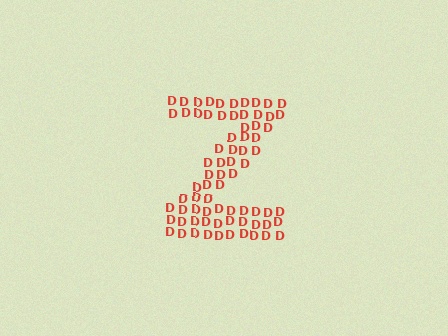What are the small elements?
The small elements are letter D's.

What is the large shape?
The large shape is the letter Z.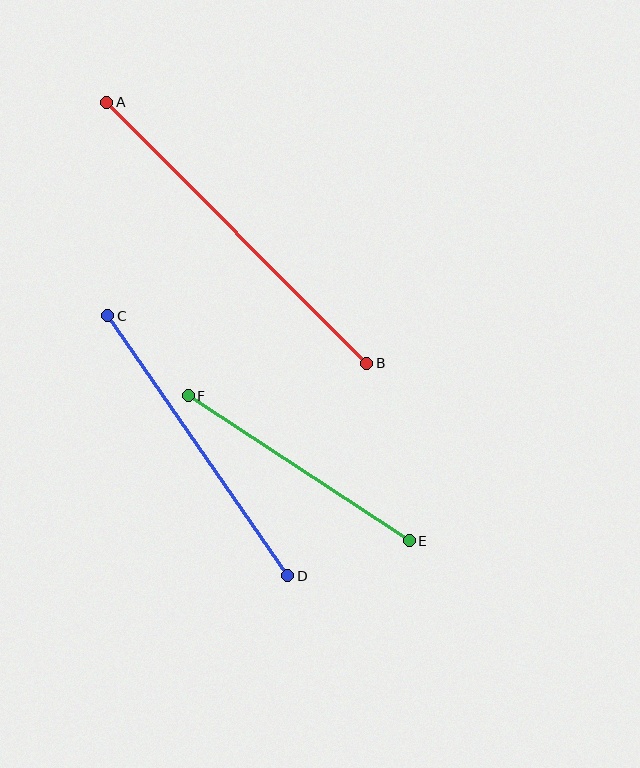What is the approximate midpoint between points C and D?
The midpoint is at approximately (198, 446) pixels.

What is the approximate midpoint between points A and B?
The midpoint is at approximately (237, 233) pixels.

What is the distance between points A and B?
The distance is approximately 368 pixels.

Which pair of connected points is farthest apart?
Points A and B are farthest apart.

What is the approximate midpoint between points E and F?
The midpoint is at approximately (299, 468) pixels.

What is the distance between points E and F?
The distance is approximately 264 pixels.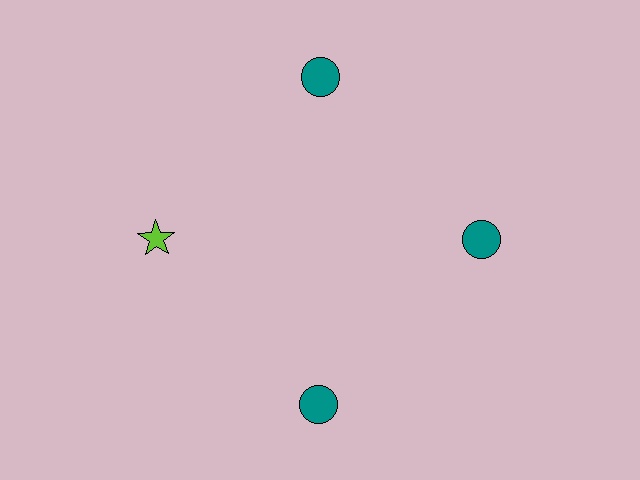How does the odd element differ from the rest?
It differs in both color (lime instead of teal) and shape (star instead of circle).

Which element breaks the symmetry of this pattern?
The lime star at roughly the 9 o'clock position breaks the symmetry. All other shapes are teal circles.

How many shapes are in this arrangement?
There are 4 shapes arranged in a ring pattern.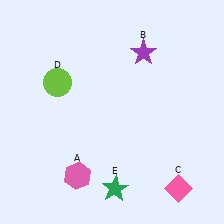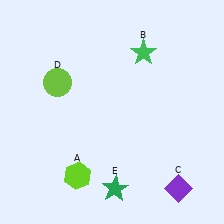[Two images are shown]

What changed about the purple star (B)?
In Image 1, B is purple. In Image 2, it changed to green.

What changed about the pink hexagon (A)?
In Image 1, A is pink. In Image 2, it changed to lime.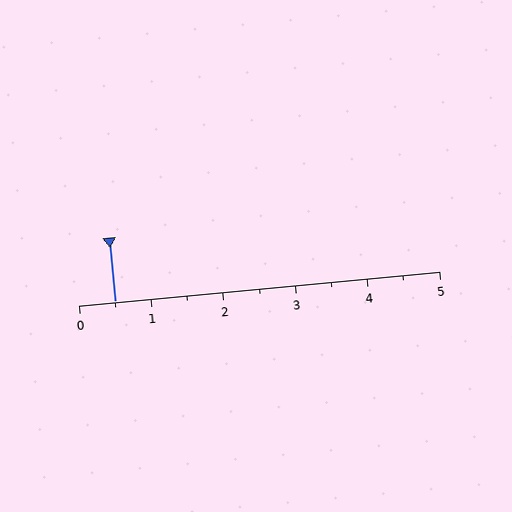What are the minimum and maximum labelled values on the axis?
The axis runs from 0 to 5.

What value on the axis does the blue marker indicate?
The marker indicates approximately 0.5.